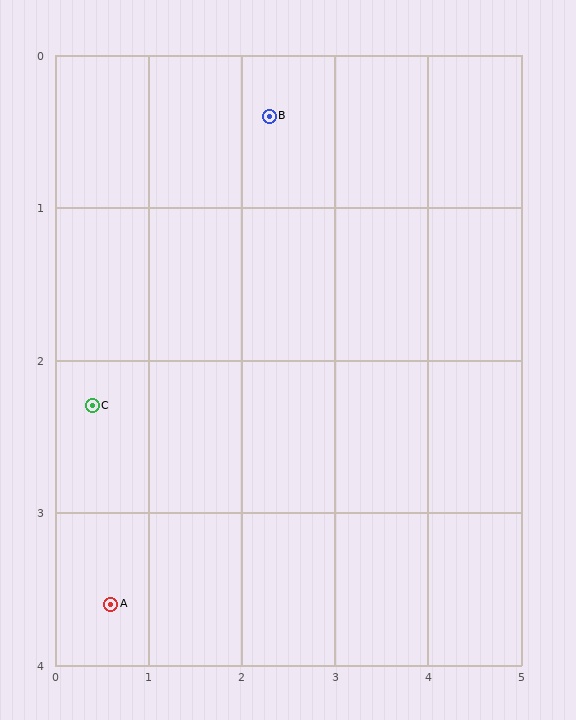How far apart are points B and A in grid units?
Points B and A are about 3.6 grid units apart.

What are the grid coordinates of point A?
Point A is at approximately (0.6, 3.6).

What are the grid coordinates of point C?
Point C is at approximately (0.4, 2.3).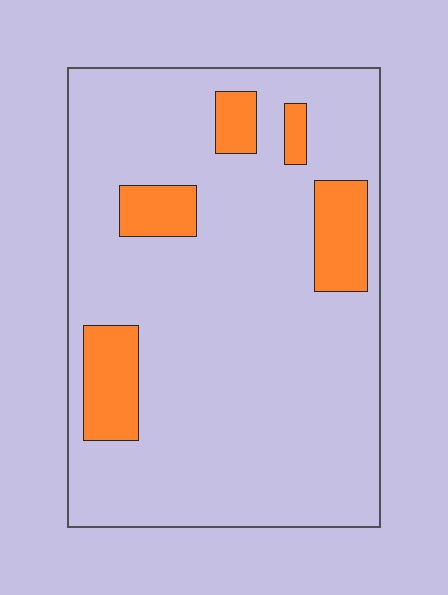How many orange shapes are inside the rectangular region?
5.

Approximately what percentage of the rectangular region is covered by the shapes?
Approximately 15%.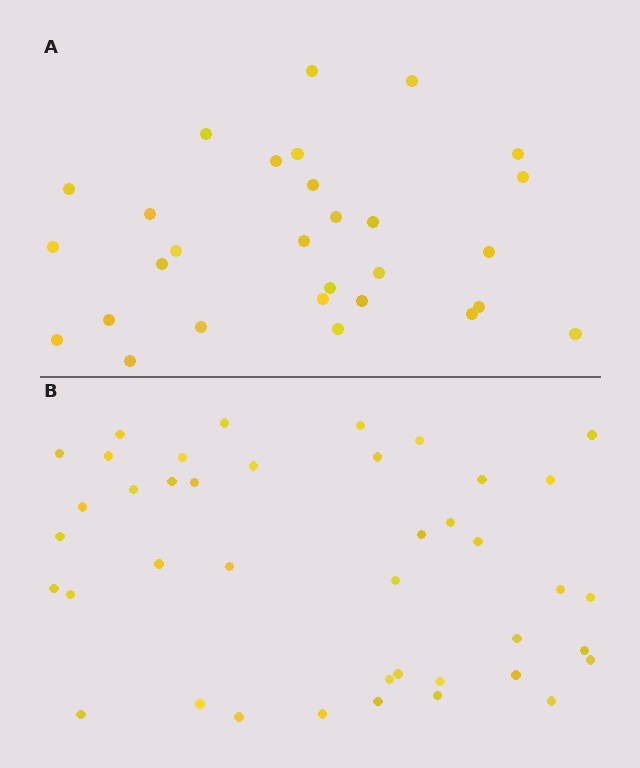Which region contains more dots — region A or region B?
Region B (the bottom region) has more dots.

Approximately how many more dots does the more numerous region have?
Region B has roughly 12 or so more dots than region A.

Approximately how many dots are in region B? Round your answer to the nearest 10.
About 40 dots. (The exact count is 41, which rounds to 40.)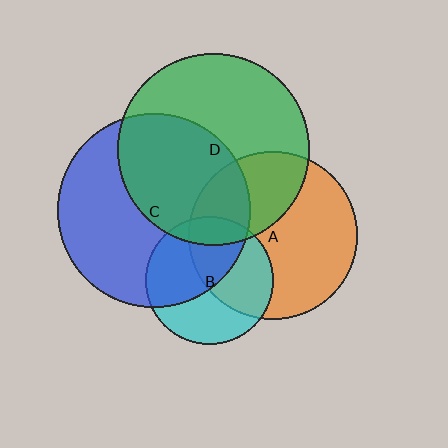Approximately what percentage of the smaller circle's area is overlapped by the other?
Approximately 45%.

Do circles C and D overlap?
Yes.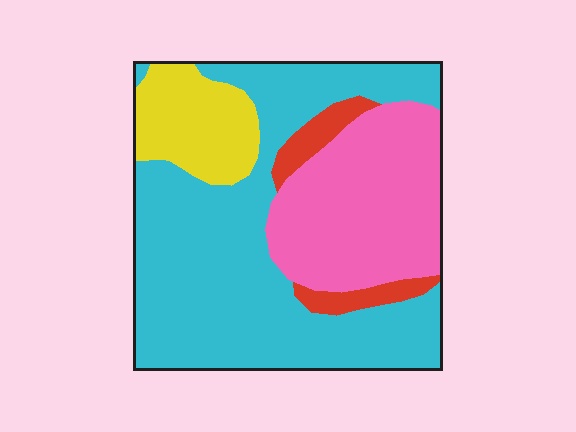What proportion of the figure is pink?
Pink covers roughly 25% of the figure.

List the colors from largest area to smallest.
From largest to smallest: cyan, pink, yellow, red.